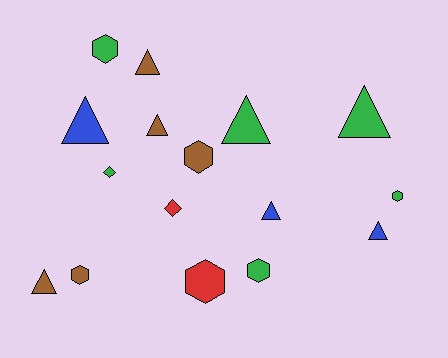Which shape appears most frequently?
Triangle, with 8 objects.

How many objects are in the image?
There are 16 objects.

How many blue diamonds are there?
There are no blue diamonds.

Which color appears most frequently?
Green, with 6 objects.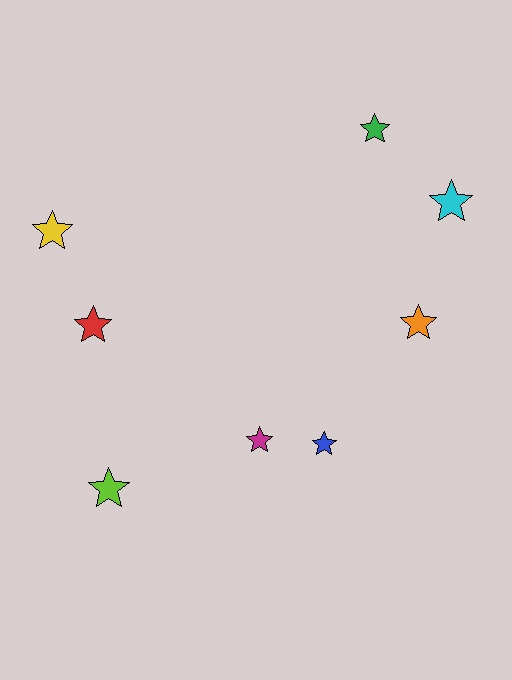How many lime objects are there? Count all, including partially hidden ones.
There is 1 lime object.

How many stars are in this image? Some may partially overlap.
There are 8 stars.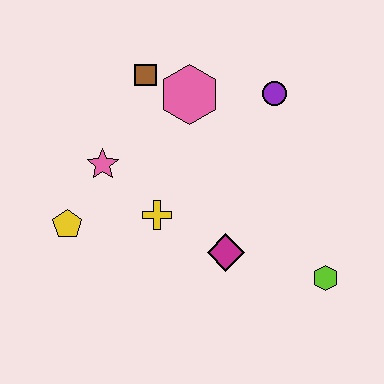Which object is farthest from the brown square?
The lime hexagon is farthest from the brown square.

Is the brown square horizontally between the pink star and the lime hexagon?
Yes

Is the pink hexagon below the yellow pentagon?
No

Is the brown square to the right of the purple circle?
No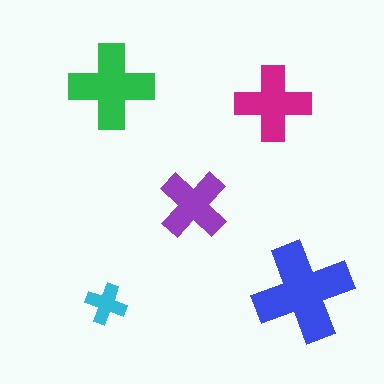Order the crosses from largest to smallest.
the blue one, the green one, the magenta one, the purple one, the cyan one.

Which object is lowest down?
The cyan cross is bottommost.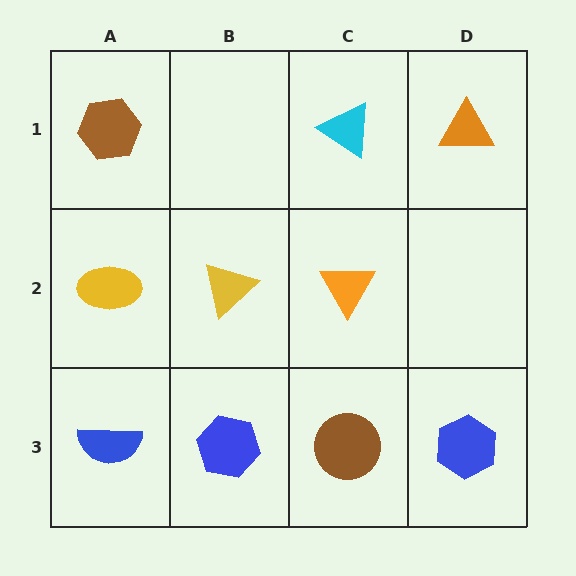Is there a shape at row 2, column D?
No, that cell is empty.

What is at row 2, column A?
A yellow ellipse.